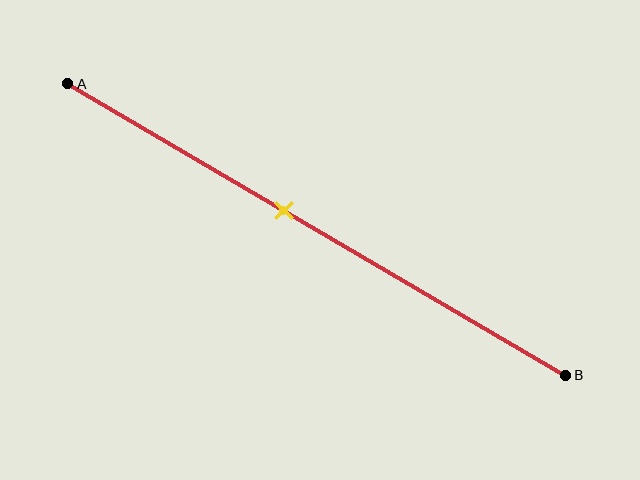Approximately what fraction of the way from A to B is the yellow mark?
The yellow mark is approximately 45% of the way from A to B.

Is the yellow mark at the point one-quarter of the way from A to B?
No, the mark is at about 45% from A, not at the 25% one-quarter point.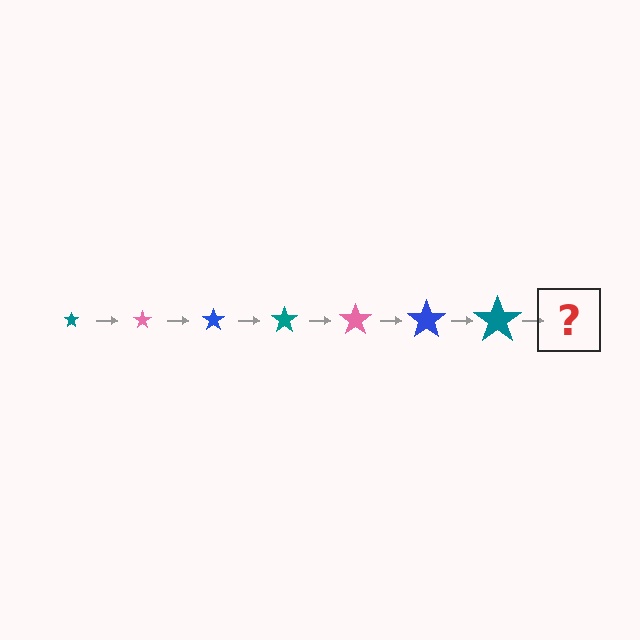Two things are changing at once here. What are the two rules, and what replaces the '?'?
The two rules are that the star grows larger each step and the color cycles through teal, pink, and blue. The '?' should be a pink star, larger than the previous one.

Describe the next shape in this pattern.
It should be a pink star, larger than the previous one.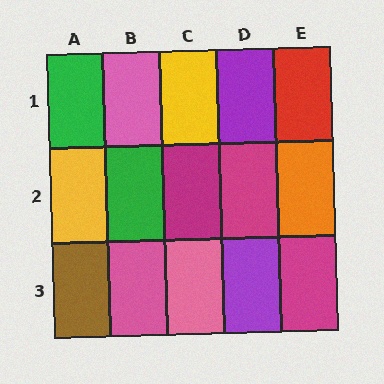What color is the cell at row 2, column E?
Orange.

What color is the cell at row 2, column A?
Yellow.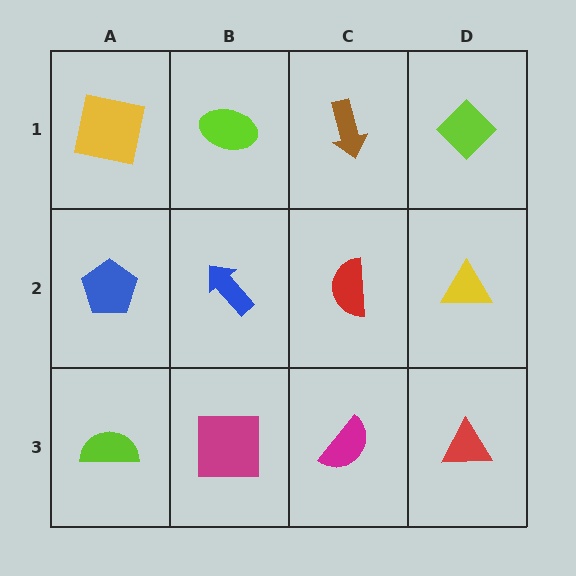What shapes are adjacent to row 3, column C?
A red semicircle (row 2, column C), a magenta square (row 3, column B), a red triangle (row 3, column D).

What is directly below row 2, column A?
A lime semicircle.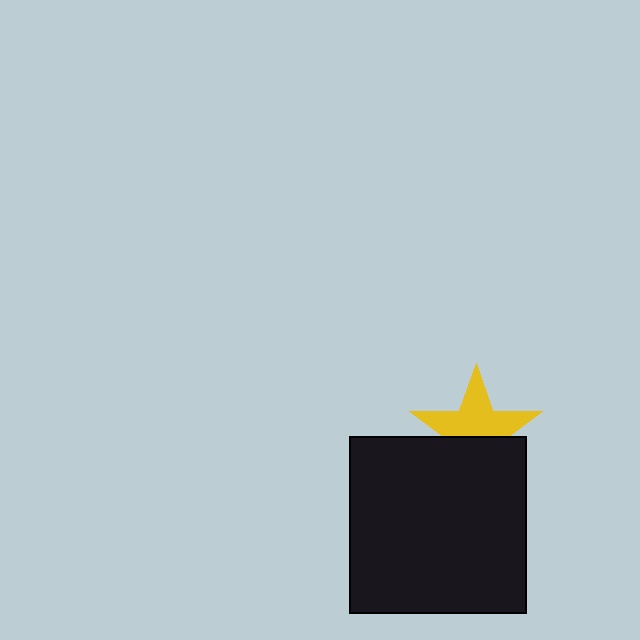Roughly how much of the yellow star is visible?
About half of it is visible (roughly 57%).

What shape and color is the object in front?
The object in front is a black square.